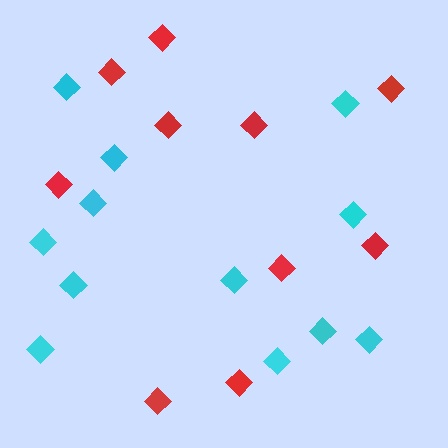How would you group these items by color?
There are 2 groups: one group of red diamonds (10) and one group of cyan diamonds (12).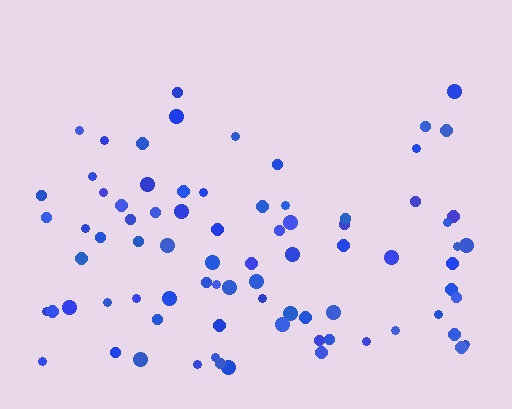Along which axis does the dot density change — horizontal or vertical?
Vertical.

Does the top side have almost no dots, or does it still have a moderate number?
Still a moderate number, just noticeably fewer than the bottom.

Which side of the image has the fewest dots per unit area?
The top.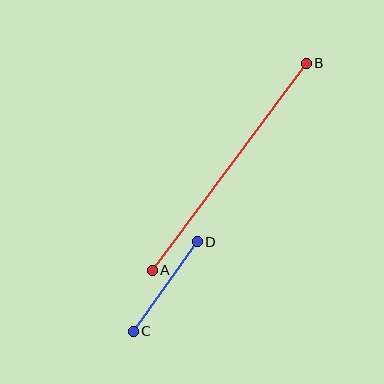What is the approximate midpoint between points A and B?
The midpoint is at approximately (229, 167) pixels.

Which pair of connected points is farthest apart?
Points A and B are farthest apart.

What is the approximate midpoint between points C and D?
The midpoint is at approximately (165, 286) pixels.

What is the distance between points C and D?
The distance is approximately 110 pixels.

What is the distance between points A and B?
The distance is approximately 258 pixels.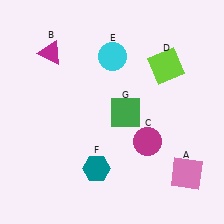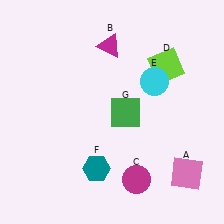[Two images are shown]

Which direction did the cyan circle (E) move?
The cyan circle (E) moved right.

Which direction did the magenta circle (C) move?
The magenta circle (C) moved down.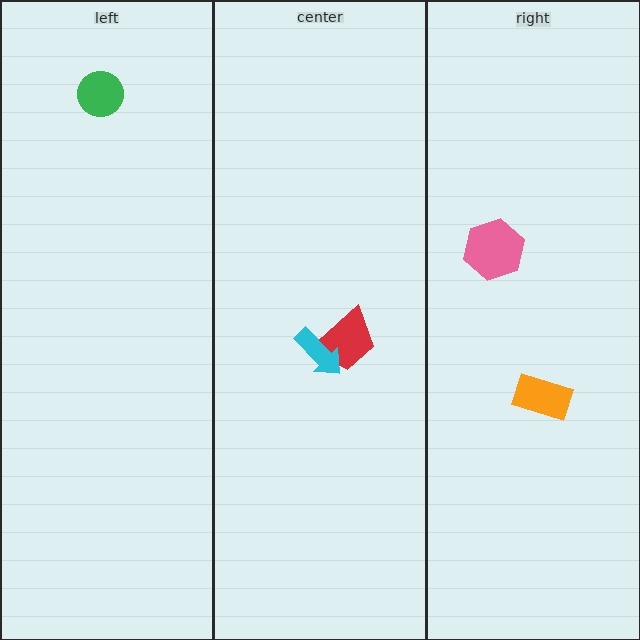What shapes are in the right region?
The orange rectangle, the pink hexagon.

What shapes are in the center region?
The red trapezoid, the cyan arrow.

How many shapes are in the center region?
2.